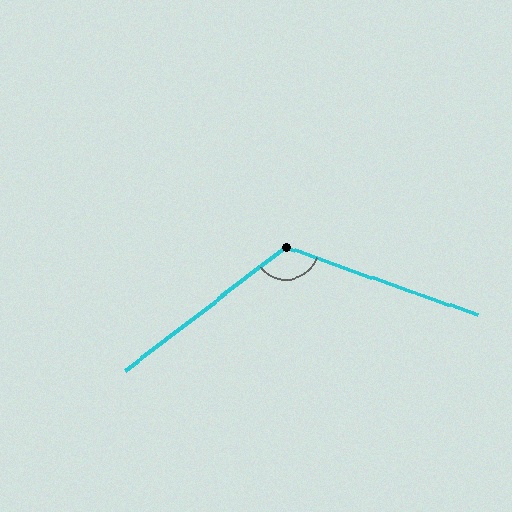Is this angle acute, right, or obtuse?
It is obtuse.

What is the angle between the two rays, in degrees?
Approximately 123 degrees.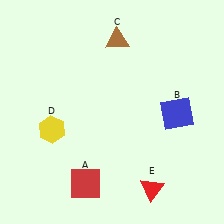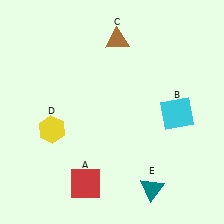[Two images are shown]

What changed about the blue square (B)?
In Image 1, B is blue. In Image 2, it changed to cyan.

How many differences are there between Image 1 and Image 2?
There are 2 differences between the two images.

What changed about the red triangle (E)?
In Image 1, E is red. In Image 2, it changed to teal.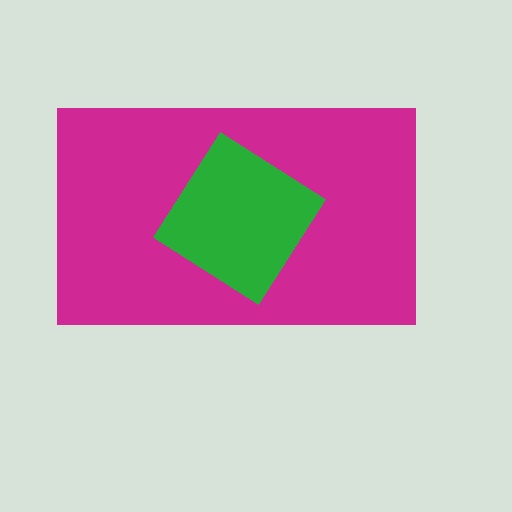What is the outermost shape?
The magenta rectangle.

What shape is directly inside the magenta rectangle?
The green diamond.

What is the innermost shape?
The green diamond.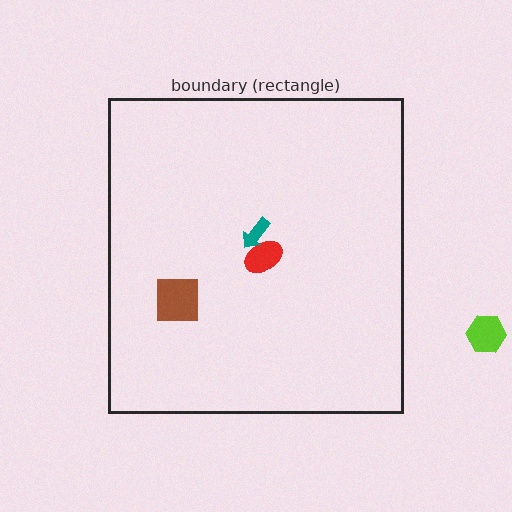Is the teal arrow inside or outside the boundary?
Inside.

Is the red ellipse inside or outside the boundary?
Inside.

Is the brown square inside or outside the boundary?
Inside.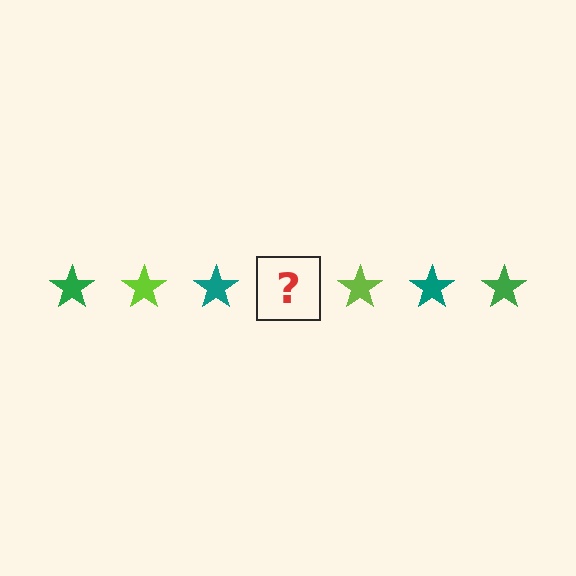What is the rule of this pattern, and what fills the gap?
The rule is that the pattern cycles through green, lime, teal stars. The gap should be filled with a green star.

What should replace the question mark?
The question mark should be replaced with a green star.